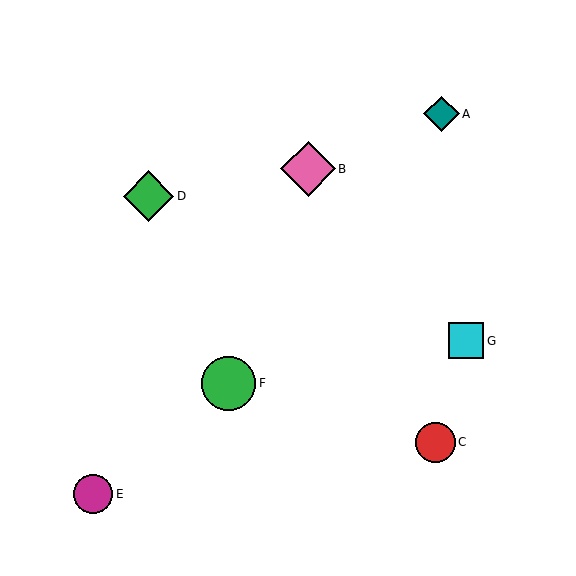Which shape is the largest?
The pink diamond (labeled B) is the largest.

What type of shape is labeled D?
Shape D is a green diamond.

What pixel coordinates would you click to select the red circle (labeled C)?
Click at (436, 442) to select the red circle C.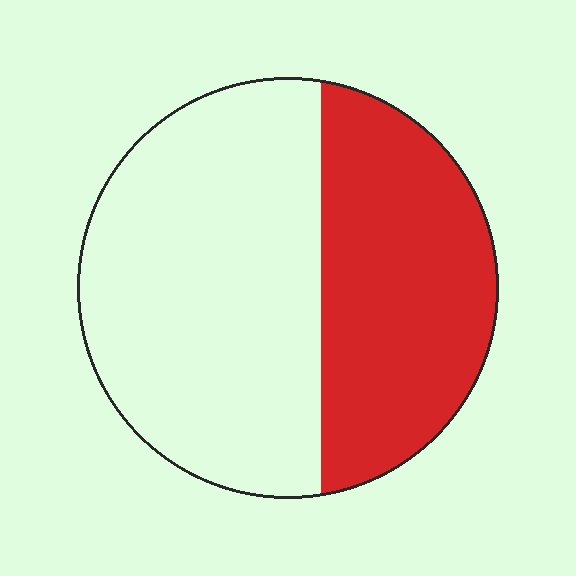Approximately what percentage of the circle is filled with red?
Approximately 40%.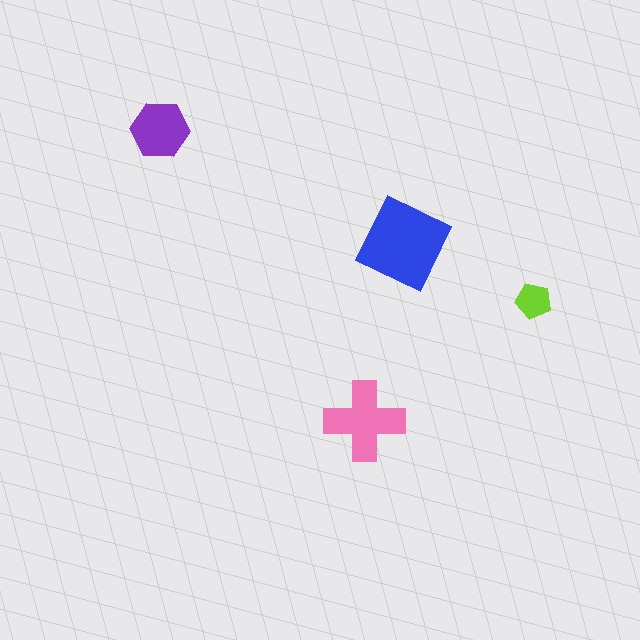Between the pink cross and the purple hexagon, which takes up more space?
The pink cross.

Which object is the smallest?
The lime pentagon.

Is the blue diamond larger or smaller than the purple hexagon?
Larger.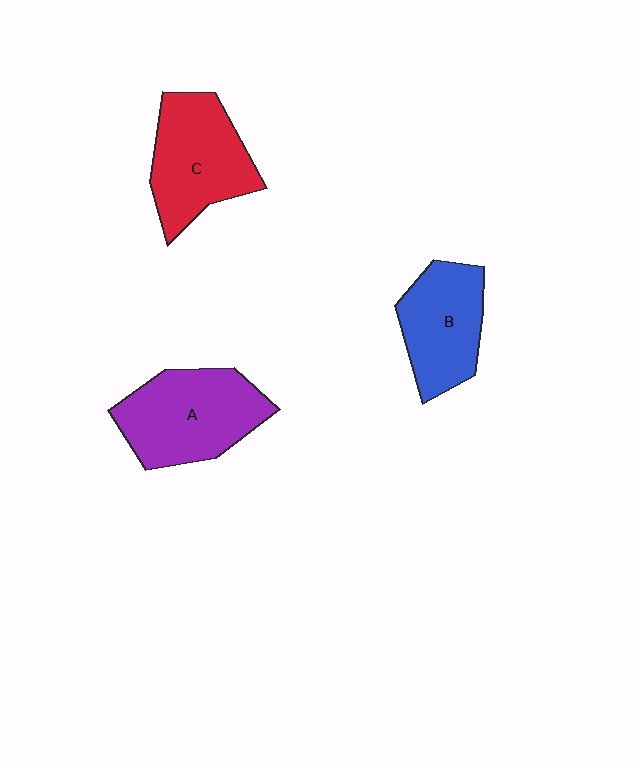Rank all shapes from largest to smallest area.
From largest to smallest: A (purple), C (red), B (blue).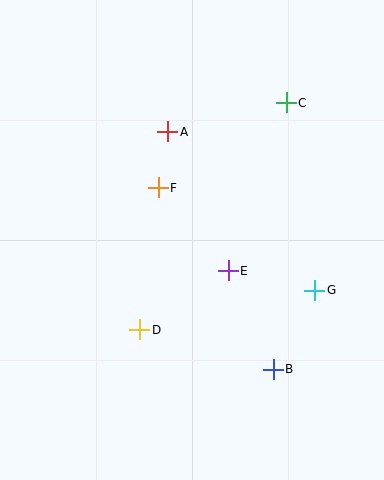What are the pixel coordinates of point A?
Point A is at (168, 132).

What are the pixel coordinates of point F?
Point F is at (158, 188).